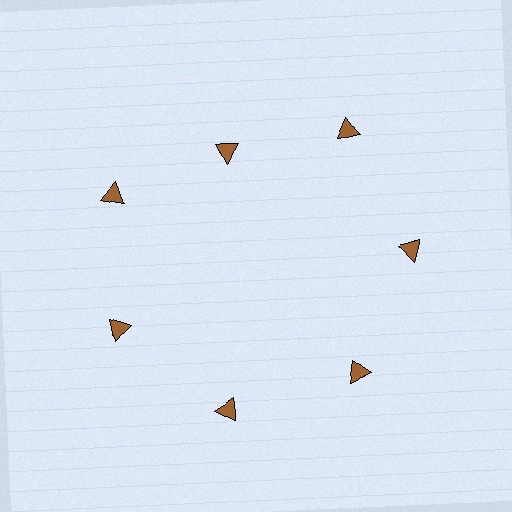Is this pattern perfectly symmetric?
No. The 7 brown triangles are arranged in a ring, but one element near the 12 o'clock position is pulled inward toward the center, breaking the 7-fold rotational symmetry.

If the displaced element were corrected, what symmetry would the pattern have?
It would have 7-fold rotational symmetry — the pattern would map onto itself every 51 degrees.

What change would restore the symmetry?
The symmetry would be restored by moving it outward, back onto the ring so that all 7 triangles sit at equal angles and equal distance from the center.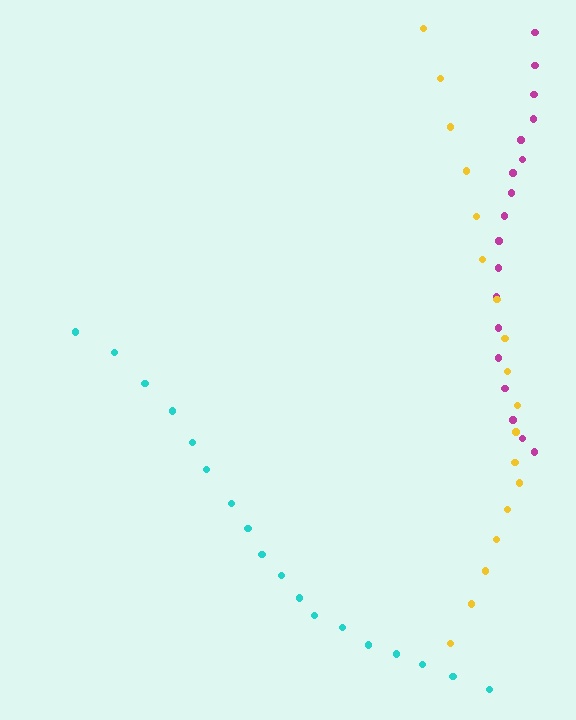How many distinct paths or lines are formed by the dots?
There are 3 distinct paths.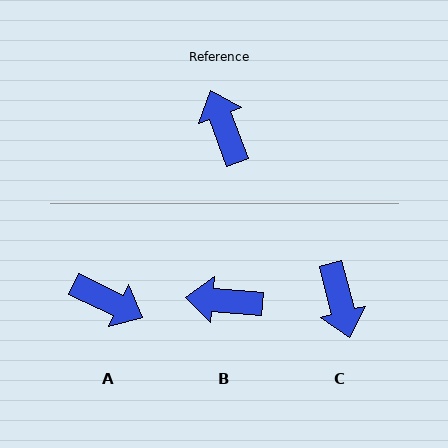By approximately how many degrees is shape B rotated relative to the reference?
Approximately 65 degrees counter-clockwise.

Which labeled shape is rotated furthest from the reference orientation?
C, about 174 degrees away.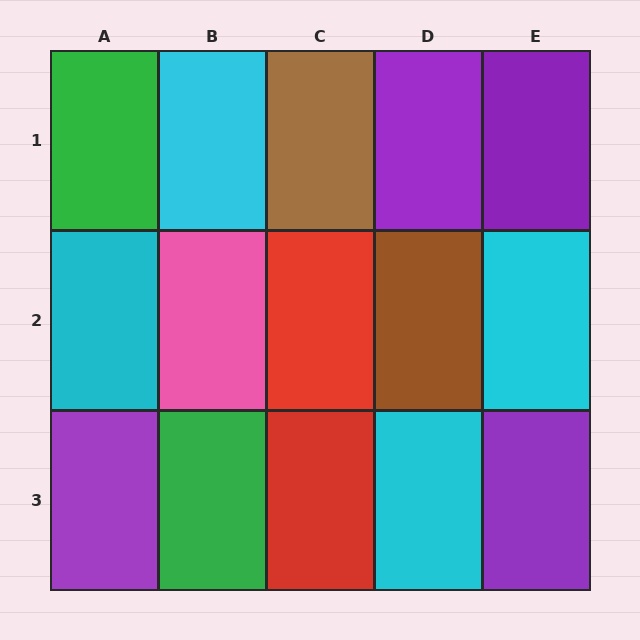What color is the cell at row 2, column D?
Brown.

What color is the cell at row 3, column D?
Cyan.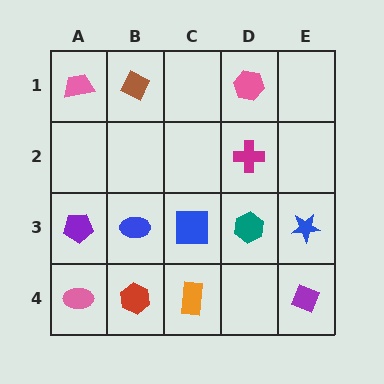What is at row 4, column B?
A red hexagon.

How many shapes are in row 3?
5 shapes.